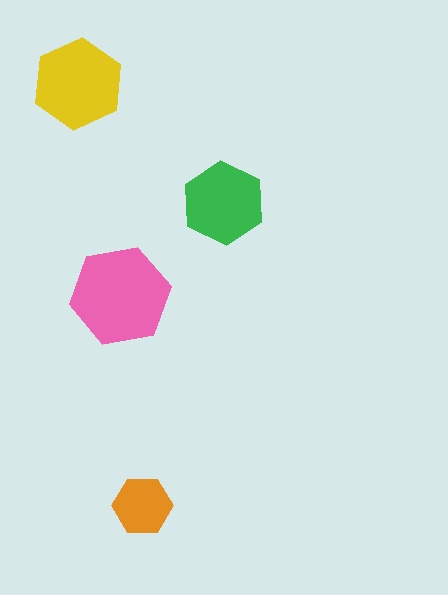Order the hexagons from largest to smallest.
the pink one, the yellow one, the green one, the orange one.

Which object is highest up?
The yellow hexagon is topmost.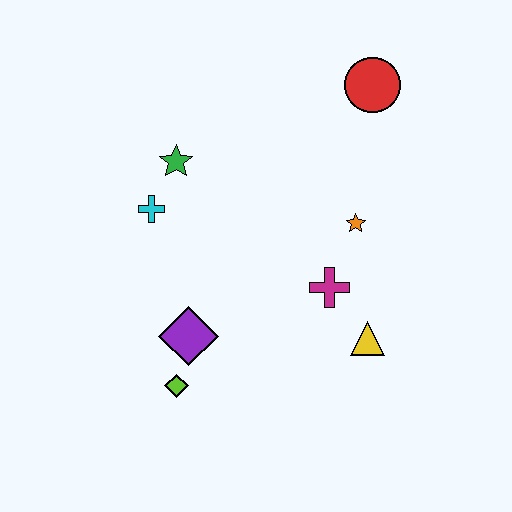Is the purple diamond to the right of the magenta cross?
No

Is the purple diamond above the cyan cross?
No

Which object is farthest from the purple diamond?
The red circle is farthest from the purple diamond.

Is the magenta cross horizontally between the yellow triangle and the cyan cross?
Yes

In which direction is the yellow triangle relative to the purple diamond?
The yellow triangle is to the right of the purple diamond.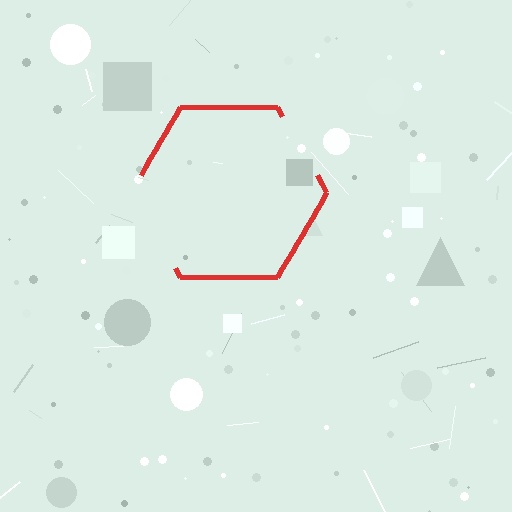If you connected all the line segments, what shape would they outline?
They would outline a hexagon.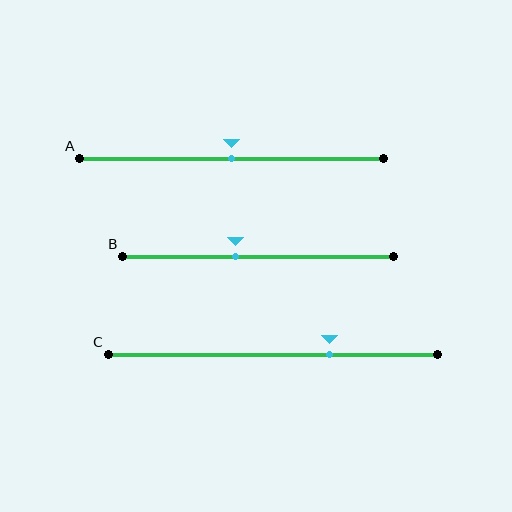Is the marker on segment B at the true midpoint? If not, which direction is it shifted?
No, the marker on segment B is shifted to the left by about 8% of the segment length.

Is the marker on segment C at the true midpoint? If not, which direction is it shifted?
No, the marker on segment C is shifted to the right by about 17% of the segment length.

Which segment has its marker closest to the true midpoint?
Segment A has its marker closest to the true midpoint.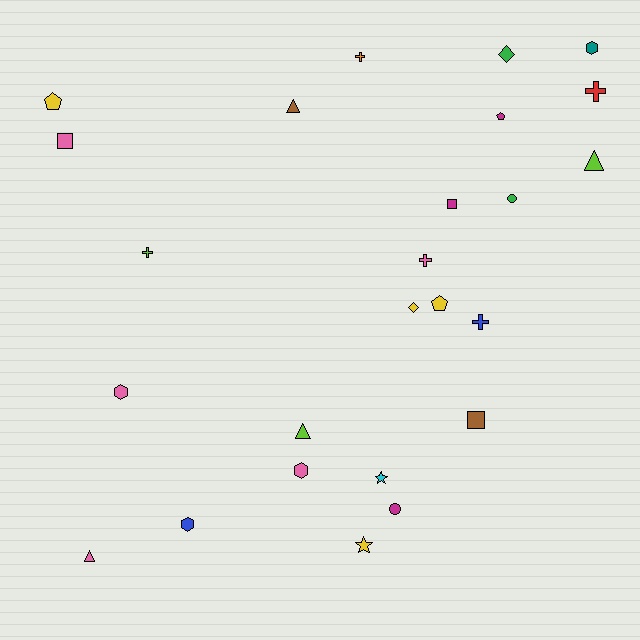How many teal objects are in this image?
There is 1 teal object.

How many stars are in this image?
There are 2 stars.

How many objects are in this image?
There are 25 objects.